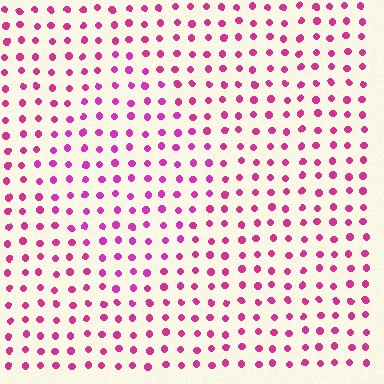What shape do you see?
I see a diamond.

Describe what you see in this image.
The image is filled with small magenta elements in a uniform arrangement. A diamond-shaped region is visible where the elements are tinted to a slightly different hue, forming a subtle color boundary.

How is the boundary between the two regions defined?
The boundary is defined purely by a slight shift in hue (about 15 degrees). Spacing, size, and orientation are identical on both sides.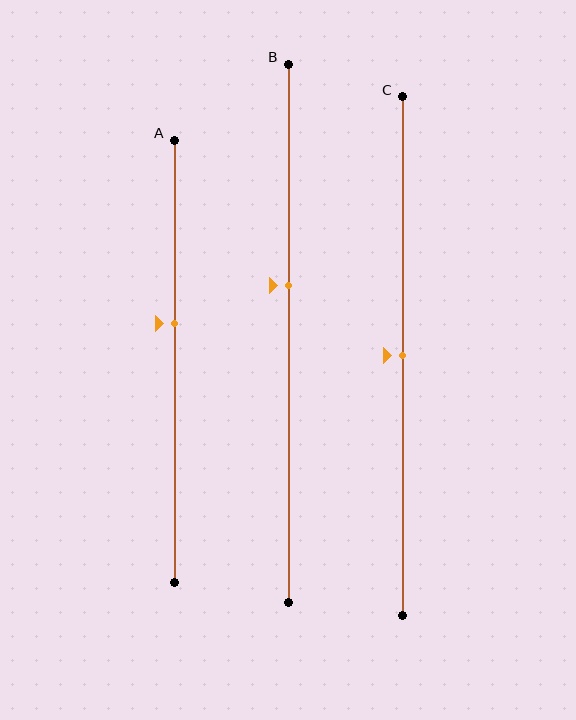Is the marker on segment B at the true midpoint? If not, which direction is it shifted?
No, the marker on segment B is shifted upward by about 9% of the segment length.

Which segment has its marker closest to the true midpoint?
Segment C has its marker closest to the true midpoint.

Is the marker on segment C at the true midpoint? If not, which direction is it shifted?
Yes, the marker on segment C is at the true midpoint.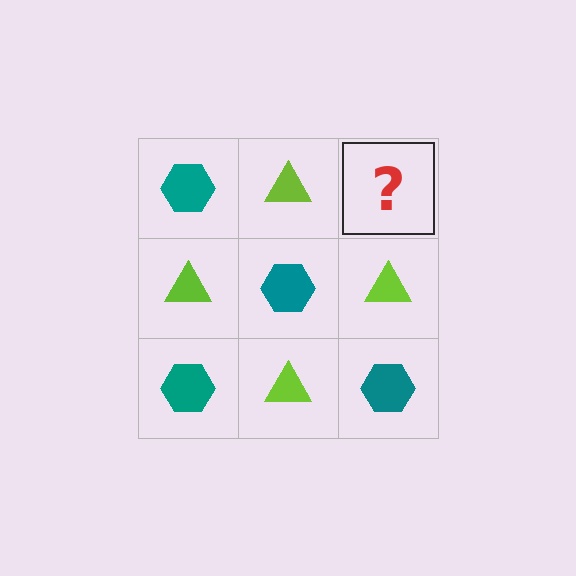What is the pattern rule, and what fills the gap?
The rule is that it alternates teal hexagon and lime triangle in a checkerboard pattern. The gap should be filled with a teal hexagon.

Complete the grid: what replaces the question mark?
The question mark should be replaced with a teal hexagon.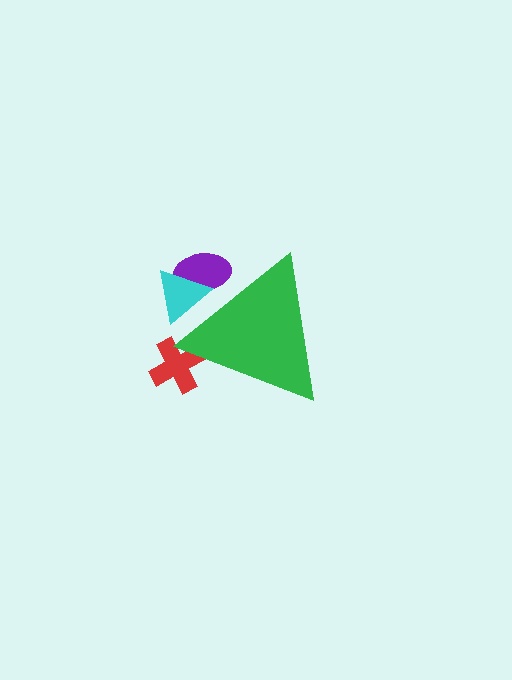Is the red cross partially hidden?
Yes, the red cross is partially hidden behind the green triangle.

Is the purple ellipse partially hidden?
Yes, the purple ellipse is partially hidden behind the green triangle.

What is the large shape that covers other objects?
A green triangle.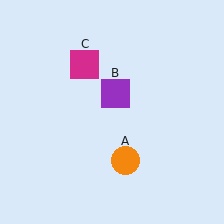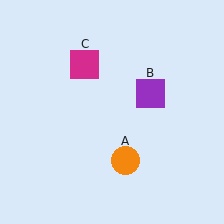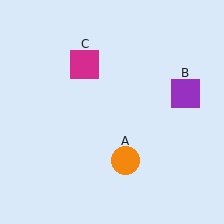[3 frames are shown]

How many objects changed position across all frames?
1 object changed position: purple square (object B).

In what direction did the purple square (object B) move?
The purple square (object B) moved right.